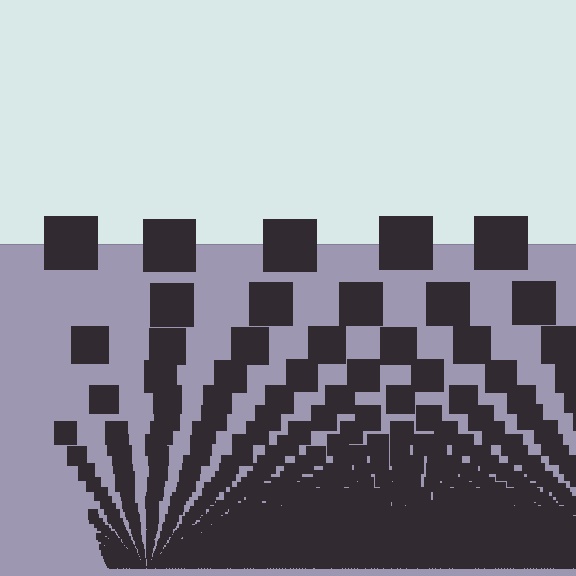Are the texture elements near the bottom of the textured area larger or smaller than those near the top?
Smaller. The gradient is inverted — elements near the bottom are smaller and denser.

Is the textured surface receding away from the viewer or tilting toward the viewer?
The surface appears to tilt toward the viewer. Texture elements get larger and sparser toward the top.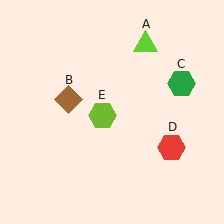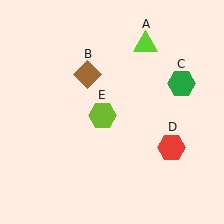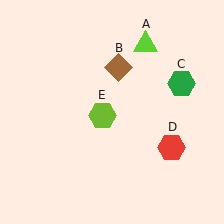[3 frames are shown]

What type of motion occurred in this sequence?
The brown diamond (object B) rotated clockwise around the center of the scene.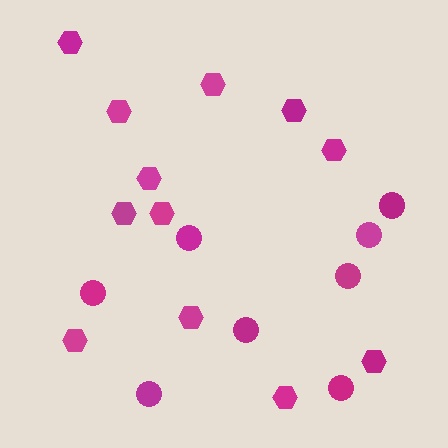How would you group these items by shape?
There are 2 groups: one group of circles (8) and one group of hexagons (12).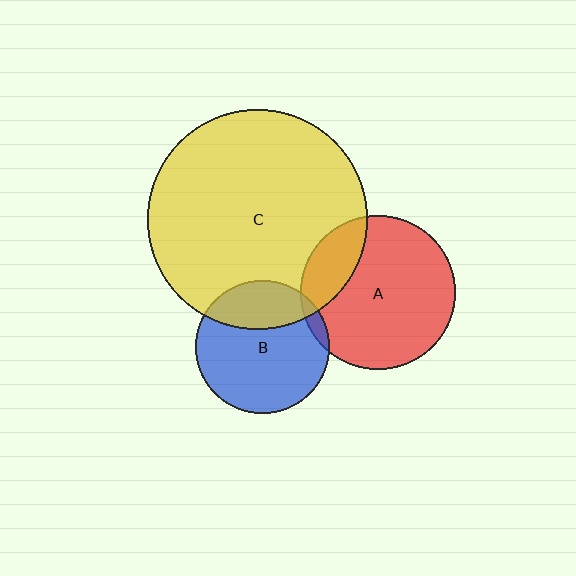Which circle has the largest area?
Circle C (yellow).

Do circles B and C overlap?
Yes.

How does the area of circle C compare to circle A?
Approximately 2.0 times.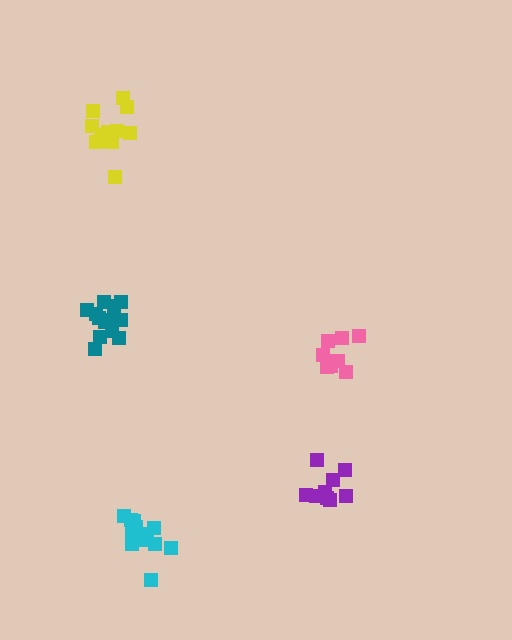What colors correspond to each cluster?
The clusters are colored: purple, teal, pink, yellow, cyan.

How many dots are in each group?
Group 1: 9 dots, Group 2: 13 dots, Group 3: 9 dots, Group 4: 14 dots, Group 5: 14 dots (59 total).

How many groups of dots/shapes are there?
There are 5 groups.